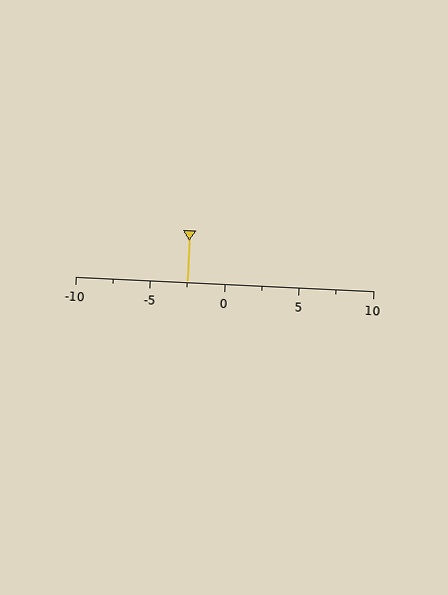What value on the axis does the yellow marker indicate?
The marker indicates approximately -2.5.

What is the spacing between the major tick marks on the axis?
The major ticks are spaced 5 apart.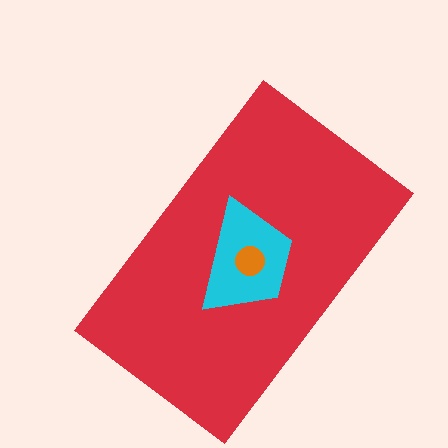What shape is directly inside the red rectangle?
The cyan trapezoid.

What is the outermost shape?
The red rectangle.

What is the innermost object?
The orange circle.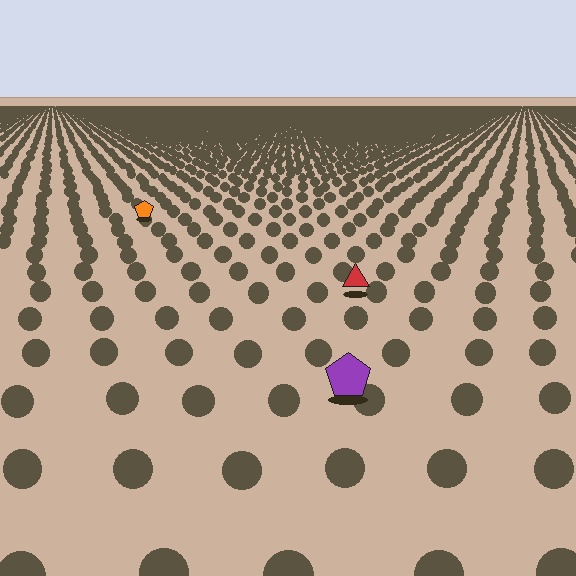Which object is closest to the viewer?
The purple pentagon is closest. The texture marks near it are larger and more spread out.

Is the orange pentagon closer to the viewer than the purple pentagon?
No. The purple pentagon is closer — you can tell from the texture gradient: the ground texture is coarser near it.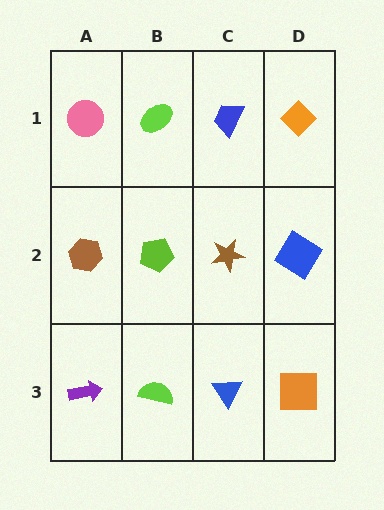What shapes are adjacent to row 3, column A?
A brown hexagon (row 2, column A), a lime semicircle (row 3, column B).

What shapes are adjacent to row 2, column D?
An orange diamond (row 1, column D), an orange square (row 3, column D), a brown star (row 2, column C).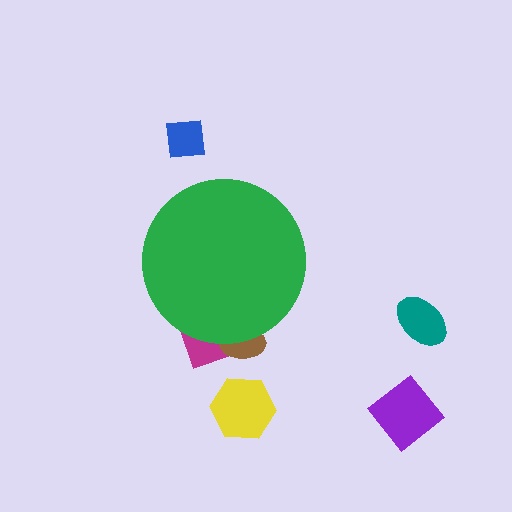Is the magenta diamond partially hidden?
Yes, the magenta diamond is partially hidden behind the green circle.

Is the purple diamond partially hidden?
No, the purple diamond is fully visible.